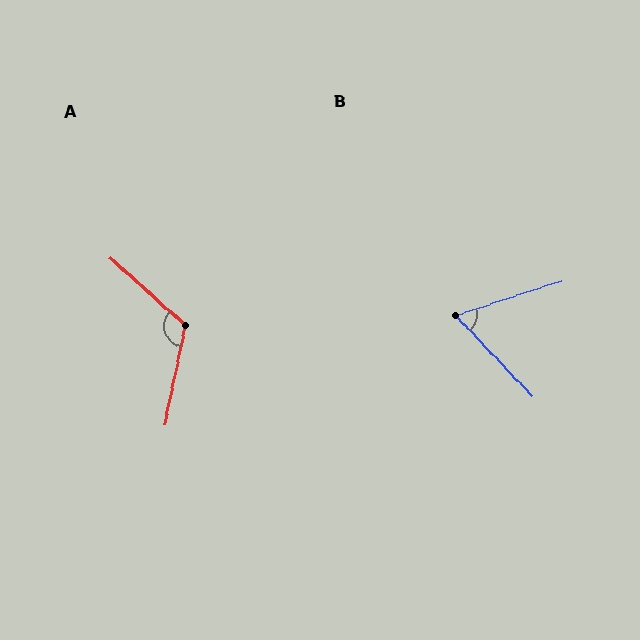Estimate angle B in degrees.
Approximately 64 degrees.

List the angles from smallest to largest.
B (64°), A (120°).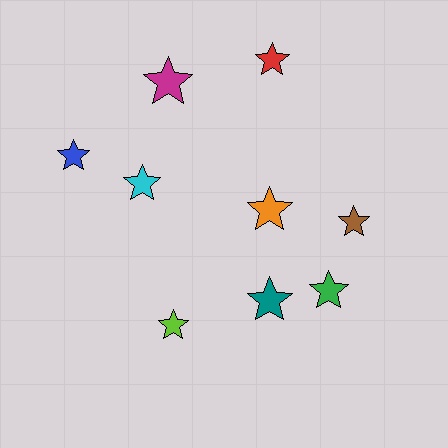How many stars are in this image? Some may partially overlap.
There are 9 stars.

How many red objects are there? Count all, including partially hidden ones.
There is 1 red object.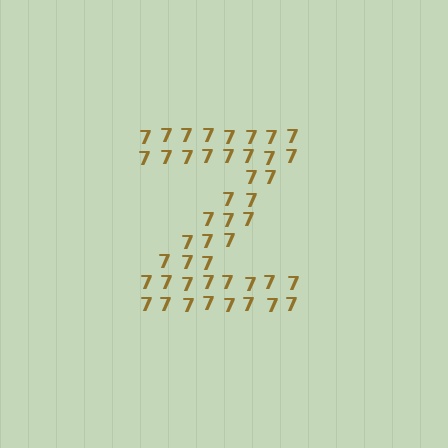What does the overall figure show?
The overall figure shows the letter Z.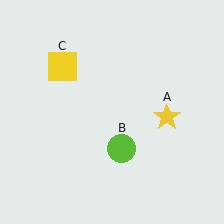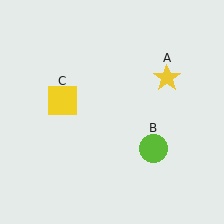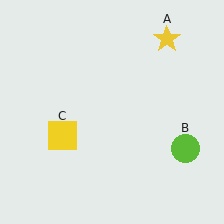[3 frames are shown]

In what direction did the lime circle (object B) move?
The lime circle (object B) moved right.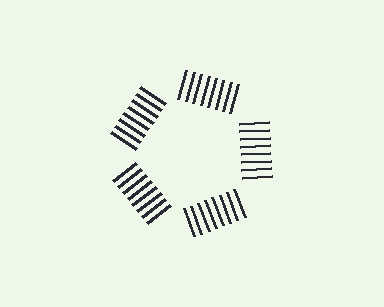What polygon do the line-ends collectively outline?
An illusory pentagon — the line segments terminate on its edges but no continuous stroke is drawn.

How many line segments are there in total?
40 — 8 along each of the 5 edges.